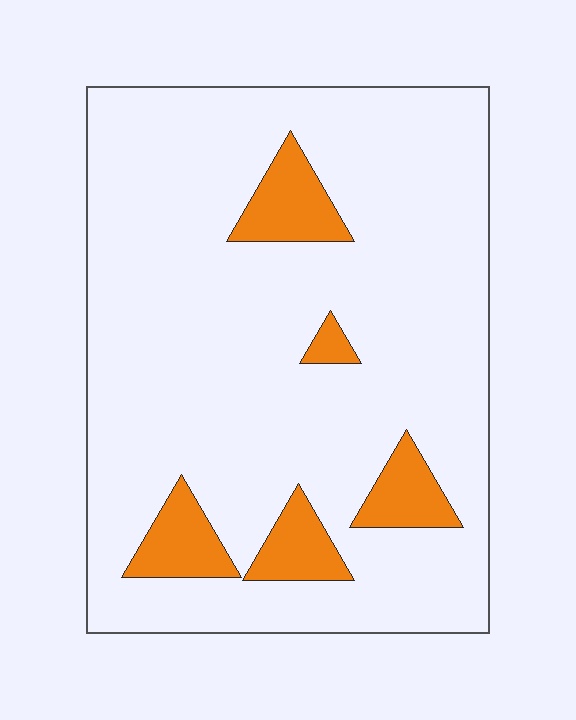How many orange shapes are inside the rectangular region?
5.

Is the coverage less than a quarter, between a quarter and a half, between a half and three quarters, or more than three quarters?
Less than a quarter.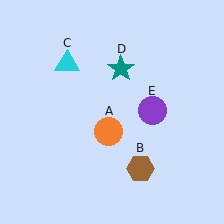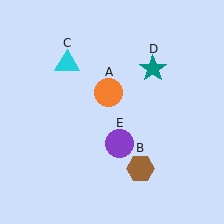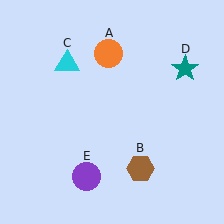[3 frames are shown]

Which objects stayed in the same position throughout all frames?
Brown hexagon (object B) and cyan triangle (object C) remained stationary.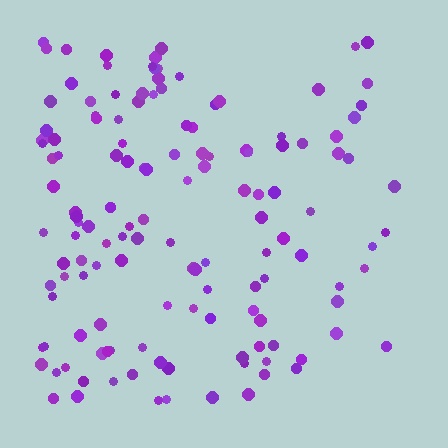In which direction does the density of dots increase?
From right to left, with the left side densest.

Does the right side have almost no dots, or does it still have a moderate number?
Still a moderate number, just noticeably fewer than the left.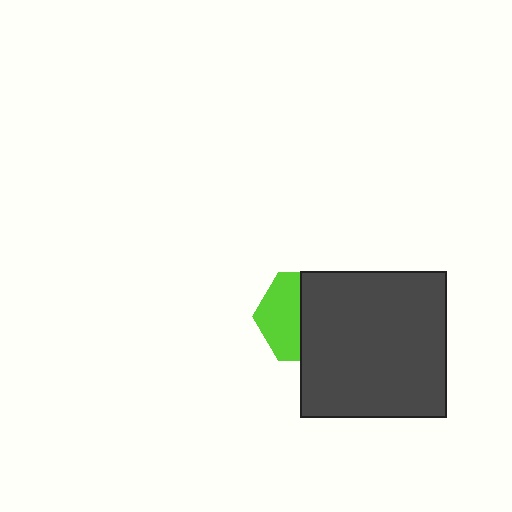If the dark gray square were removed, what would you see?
You would see the complete lime hexagon.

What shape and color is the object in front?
The object in front is a dark gray square.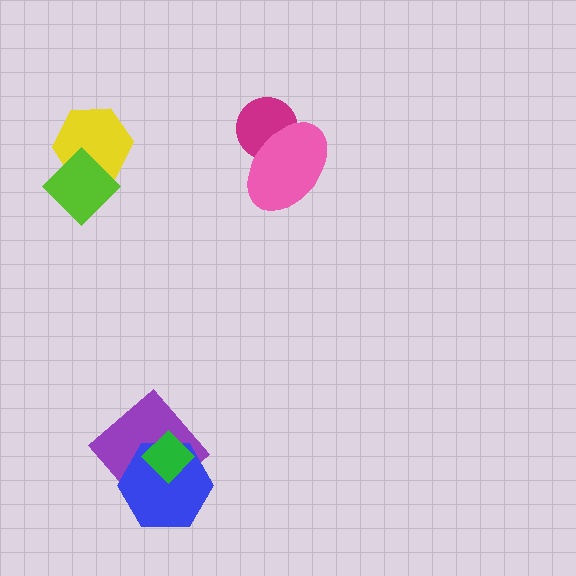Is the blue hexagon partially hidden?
Yes, it is partially covered by another shape.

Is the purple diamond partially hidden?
Yes, it is partially covered by another shape.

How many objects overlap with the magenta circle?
1 object overlaps with the magenta circle.